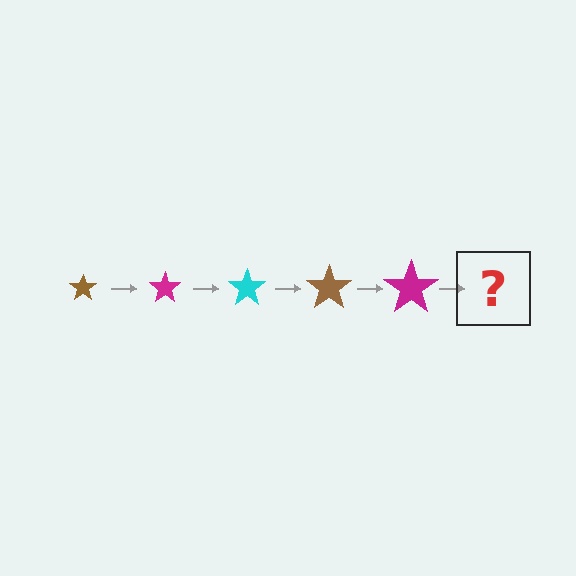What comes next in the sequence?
The next element should be a cyan star, larger than the previous one.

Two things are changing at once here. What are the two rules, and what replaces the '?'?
The two rules are that the star grows larger each step and the color cycles through brown, magenta, and cyan. The '?' should be a cyan star, larger than the previous one.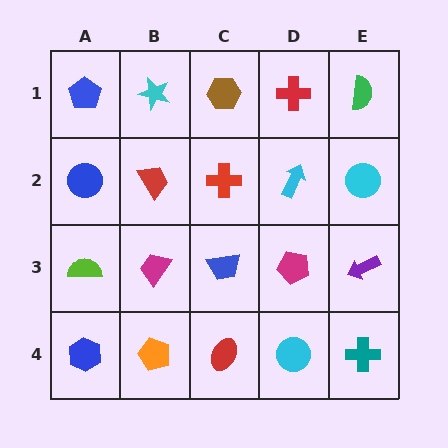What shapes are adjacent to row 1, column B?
A red trapezoid (row 2, column B), a blue pentagon (row 1, column A), a brown hexagon (row 1, column C).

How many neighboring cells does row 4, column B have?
3.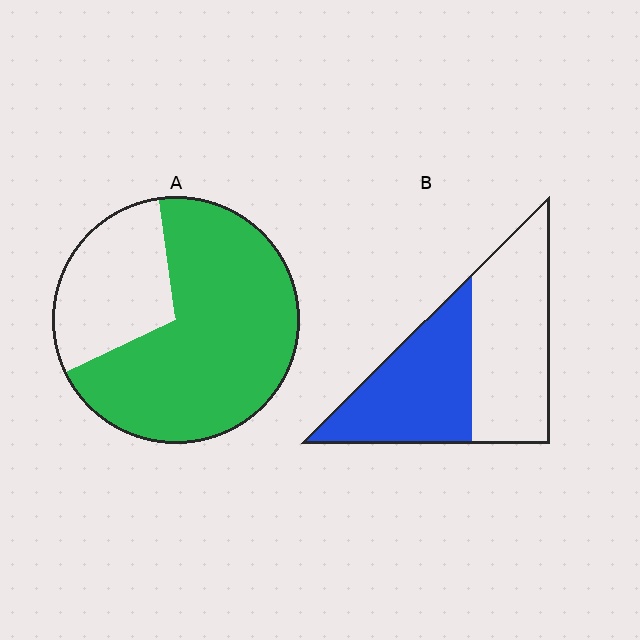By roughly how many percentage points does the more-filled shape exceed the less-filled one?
By roughly 25 percentage points (A over B).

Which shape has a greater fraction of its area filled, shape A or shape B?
Shape A.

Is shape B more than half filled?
Roughly half.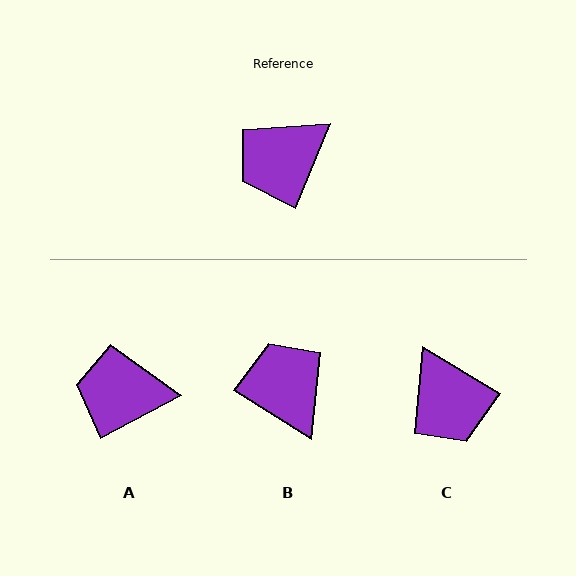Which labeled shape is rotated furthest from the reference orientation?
B, about 100 degrees away.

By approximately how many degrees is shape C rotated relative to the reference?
Approximately 81 degrees counter-clockwise.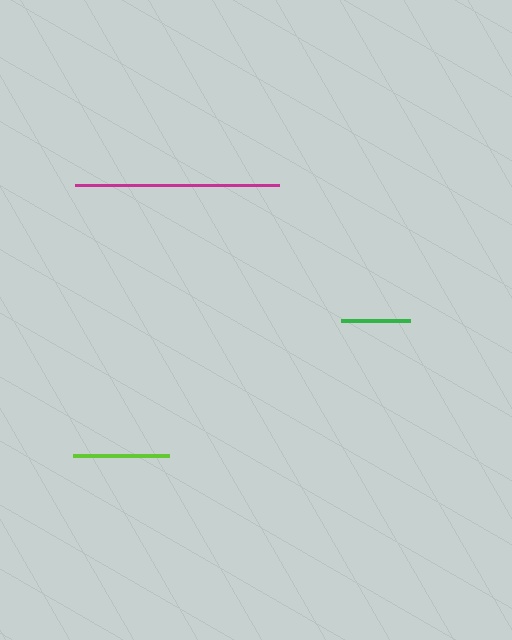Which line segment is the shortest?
The green line is the shortest at approximately 69 pixels.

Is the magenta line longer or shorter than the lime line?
The magenta line is longer than the lime line.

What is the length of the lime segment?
The lime segment is approximately 96 pixels long.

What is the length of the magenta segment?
The magenta segment is approximately 204 pixels long.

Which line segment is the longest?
The magenta line is the longest at approximately 204 pixels.